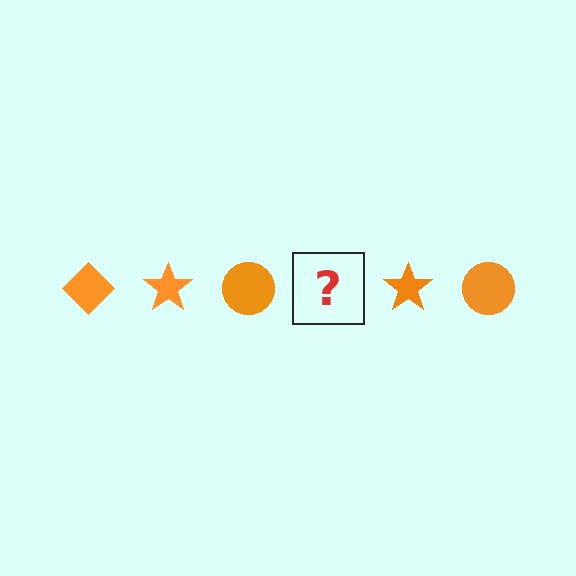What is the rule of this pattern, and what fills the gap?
The rule is that the pattern cycles through diamond, star, circle shapes in orange. The gap should be filled with an orange diamond.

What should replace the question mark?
The question mark should be replaced with an orange diamond.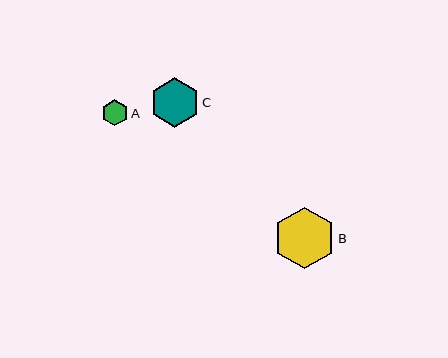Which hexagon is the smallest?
Hexagon A is the smallest with a size of approximately 26 pixels.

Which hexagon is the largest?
Hexagon B is the largest with a size of approximately 62 pixels.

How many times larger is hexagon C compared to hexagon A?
Hexagon C is approximately 1.9 times the size of hexagon A.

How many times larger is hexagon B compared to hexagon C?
Hexagon B is approximately 1.3 times the size of hexagon C.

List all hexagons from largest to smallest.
From largest to smallest: B, C, A.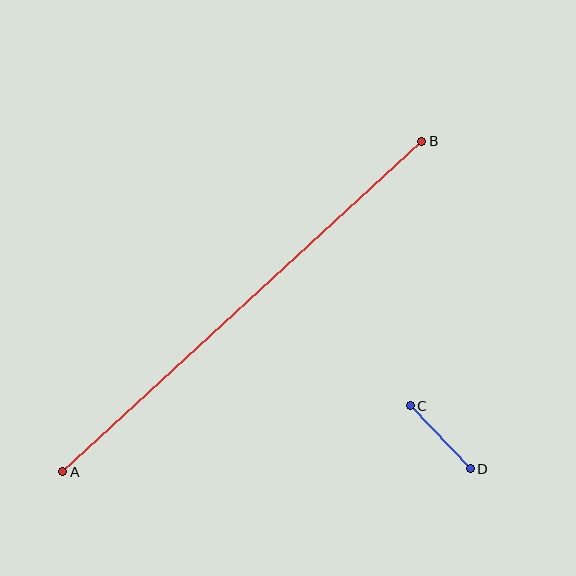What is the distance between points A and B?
The distance is approximately 488 pixels.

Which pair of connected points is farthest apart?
Points A and B are farthest apart.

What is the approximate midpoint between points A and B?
The midpoint is at approximately (242, 307) pixels.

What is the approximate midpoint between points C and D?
The midpoint is at approximately (440, 437) pixels.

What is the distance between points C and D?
The distance is approximately 87 pixels.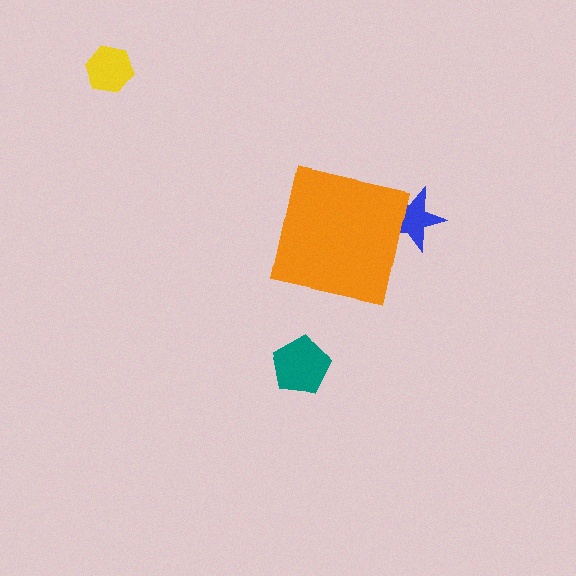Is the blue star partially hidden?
Yes, the blue star is partially hidden behind the orange square.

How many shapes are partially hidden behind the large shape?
1 shape is partially hidden.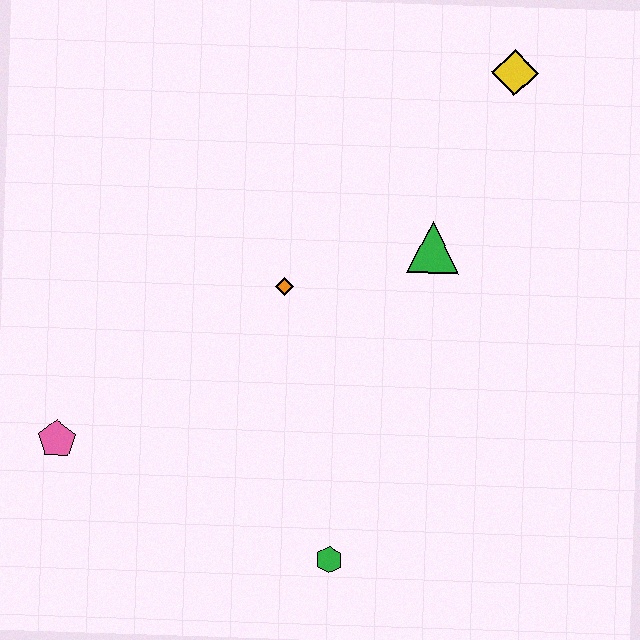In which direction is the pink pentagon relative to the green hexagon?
The pink pentagon is to the left of the green hexagon.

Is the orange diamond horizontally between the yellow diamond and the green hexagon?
No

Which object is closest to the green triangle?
The orange diamond is closest to the green triangle.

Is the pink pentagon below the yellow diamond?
Yes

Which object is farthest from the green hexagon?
The yellow diamond is farthest from the green hexagon.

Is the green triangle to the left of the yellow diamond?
Yes